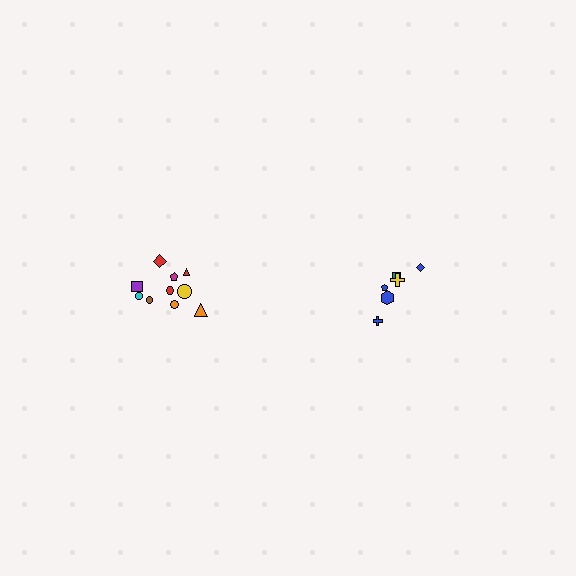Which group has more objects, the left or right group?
The left group.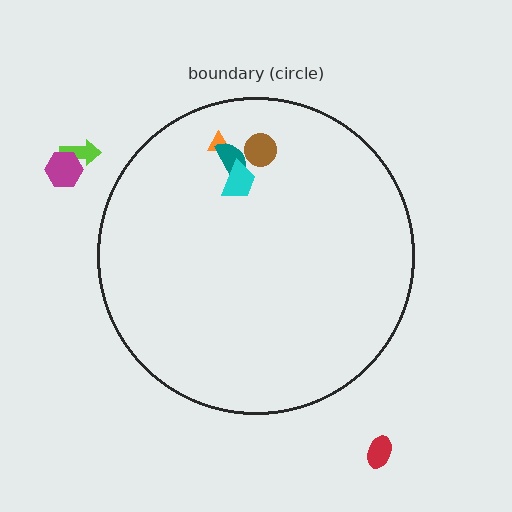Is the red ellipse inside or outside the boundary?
Outside.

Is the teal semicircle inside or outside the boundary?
Inside.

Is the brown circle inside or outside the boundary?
Inside.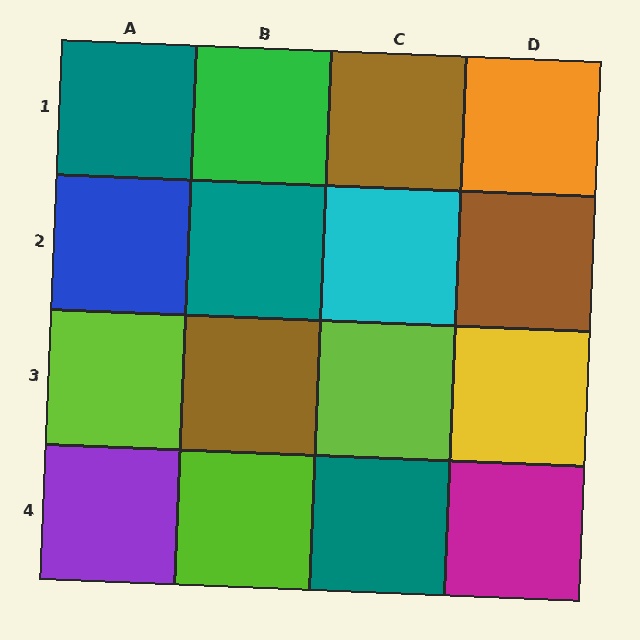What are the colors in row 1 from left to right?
Teal, green, brown, orange.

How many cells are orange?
1 cell is orange.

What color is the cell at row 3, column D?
Yellow.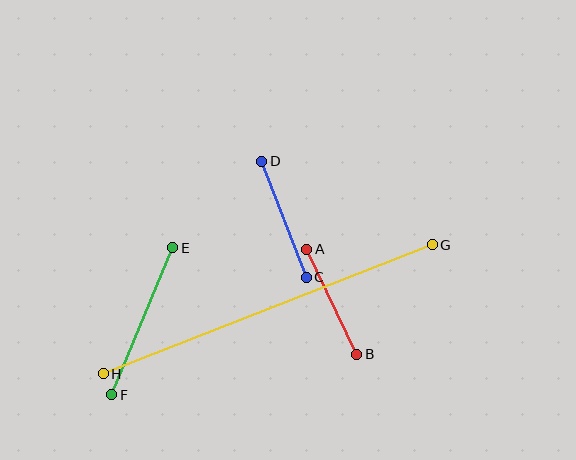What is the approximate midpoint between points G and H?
The midpoint is at approximately (268, 309) pixels.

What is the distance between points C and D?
The distance is approximately 124 pixels.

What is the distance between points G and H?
The distance is approximately 353 pixels.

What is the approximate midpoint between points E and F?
The midpoint is at approximately (142, 321) pixels.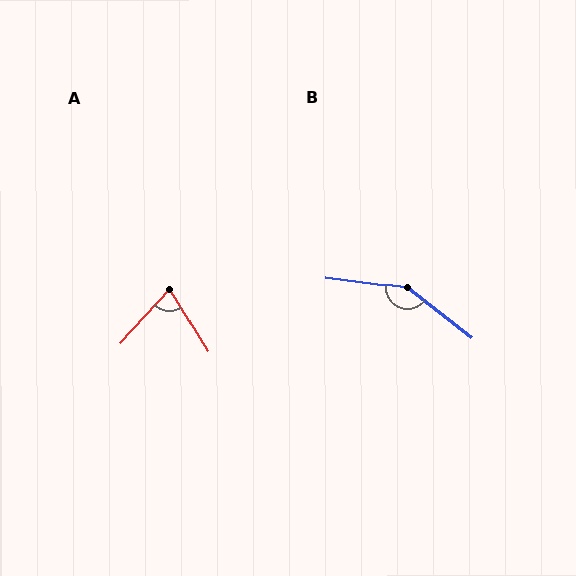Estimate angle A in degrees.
Approximately 74 degrees.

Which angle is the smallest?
A, at approximately 74 degrees.